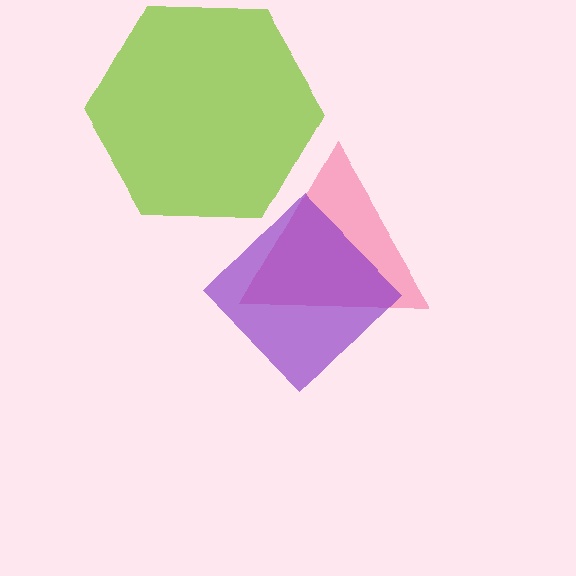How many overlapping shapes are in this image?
There are 3 overlapping shapes in the image.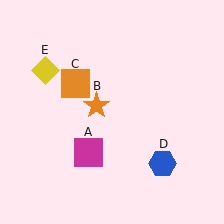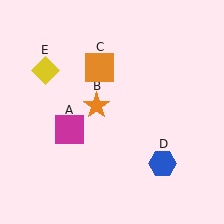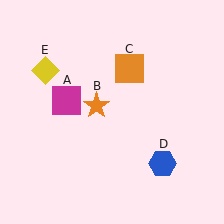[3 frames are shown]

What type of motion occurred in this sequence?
The magenta square (object A), orange square (object C) rotated clockwise around the center of the scene.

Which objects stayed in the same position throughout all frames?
Orange star (object B) and blue hexagon (object D) and yellow diamond (object E) remained stationary.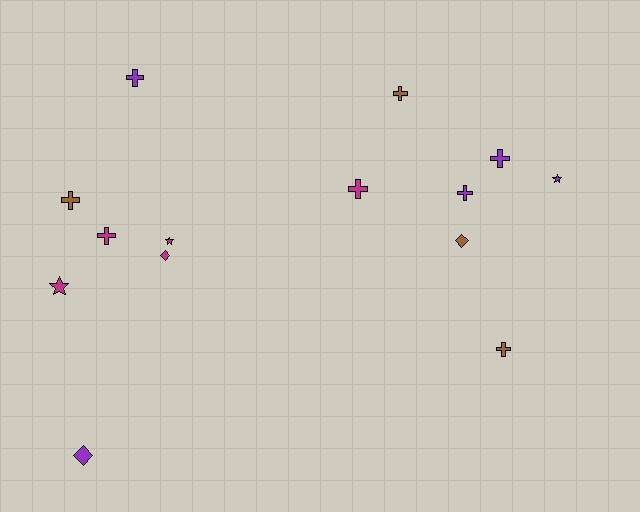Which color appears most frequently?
Magenta, with 5 objects.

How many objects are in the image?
There are 14 objects.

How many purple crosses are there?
There are 3 purple crosses.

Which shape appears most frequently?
Cross, with 8 objects.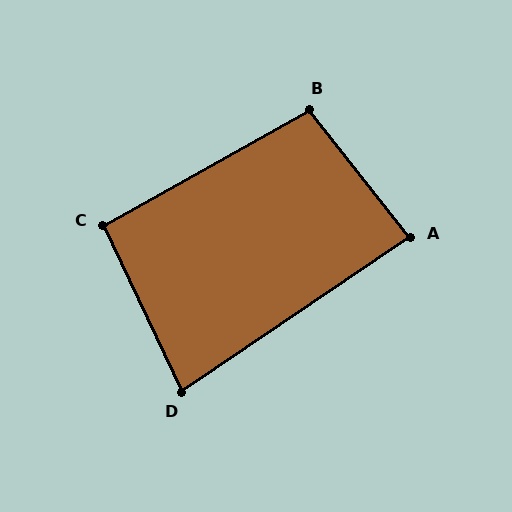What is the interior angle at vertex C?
Approximately 94 degrees (approximately right).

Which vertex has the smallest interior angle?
D, at approximately 81 degrees.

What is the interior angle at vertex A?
Approximately 86 degrees (approximately right).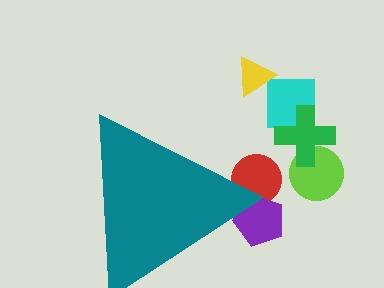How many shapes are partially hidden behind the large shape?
2 shapes are partially hidden.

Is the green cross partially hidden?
No, the green cross is fully visible.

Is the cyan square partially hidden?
No, the cyan square is fully visible.